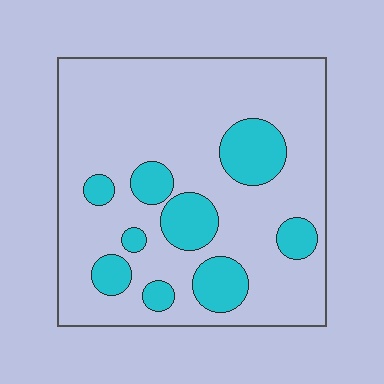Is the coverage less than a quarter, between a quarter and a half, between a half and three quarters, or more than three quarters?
Less than a quarter.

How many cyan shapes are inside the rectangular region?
9.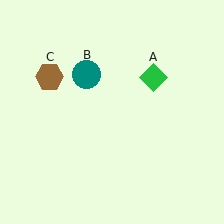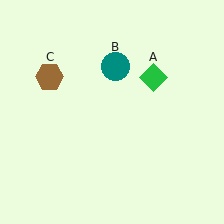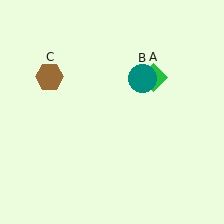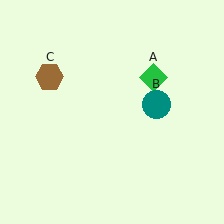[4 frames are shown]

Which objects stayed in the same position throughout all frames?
Green diamond (object A) and brown hexagon (object C) remained stationary.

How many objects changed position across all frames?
1 object changed position: teal circle (object B).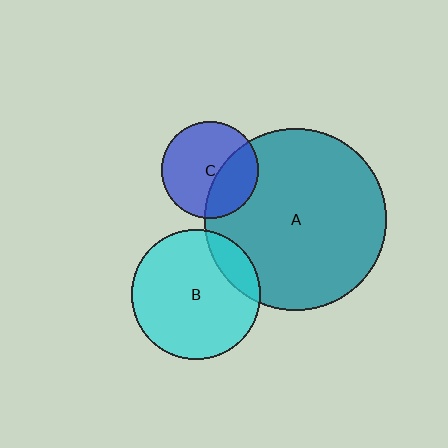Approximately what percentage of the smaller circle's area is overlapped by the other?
Approximately 35%.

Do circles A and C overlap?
Yes.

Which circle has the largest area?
Circle A (teal).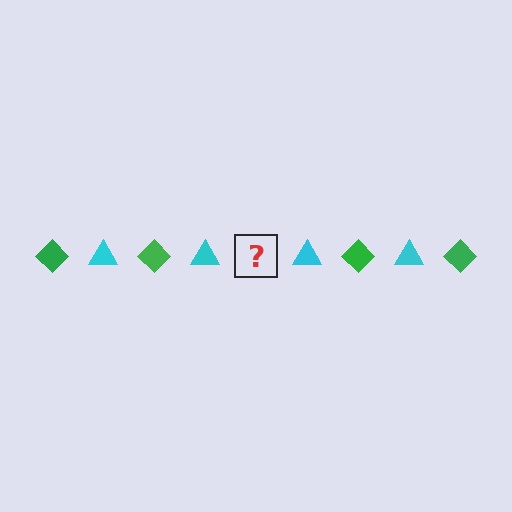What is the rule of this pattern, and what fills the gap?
The rule is that the pattern alternates between green diamond and cyan triangle. The gap should be filled with a green diamond.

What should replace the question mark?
The question mark should be replaced with a green diamond.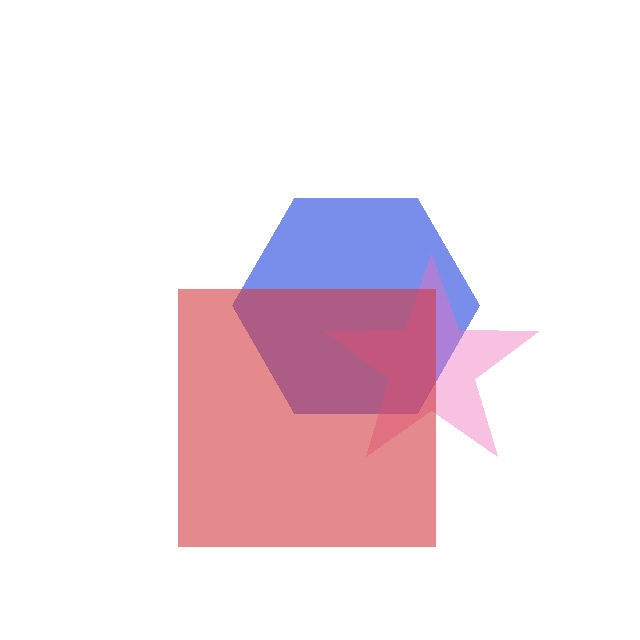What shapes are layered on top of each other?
The layered shapes are: a blue hexagon, a pink star, a red square.